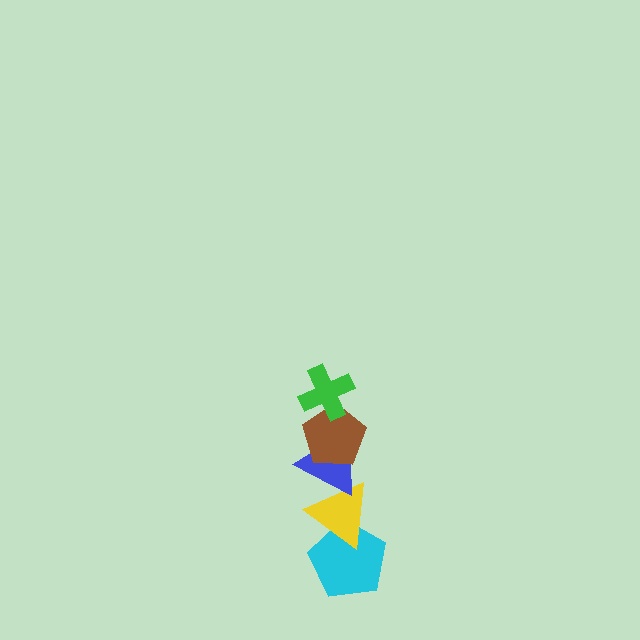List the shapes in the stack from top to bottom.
From top to bottom: the green cross, the brown pentagon, the blue triangle, the yellow triangle, the cyan pentagon.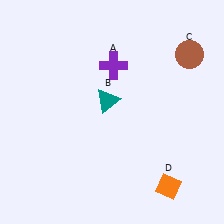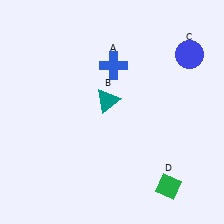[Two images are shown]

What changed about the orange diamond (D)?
In Image 1, D is orange. In Image 2, it changed to green.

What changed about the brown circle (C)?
In Image 1, C is brown. In Image 2, it changed to blue.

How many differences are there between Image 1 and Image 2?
There are 3 differences between the two images.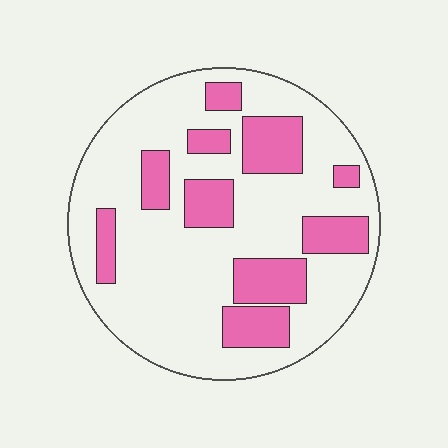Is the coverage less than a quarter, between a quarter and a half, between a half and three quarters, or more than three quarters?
Between a quarter and a half.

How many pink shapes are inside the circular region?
10.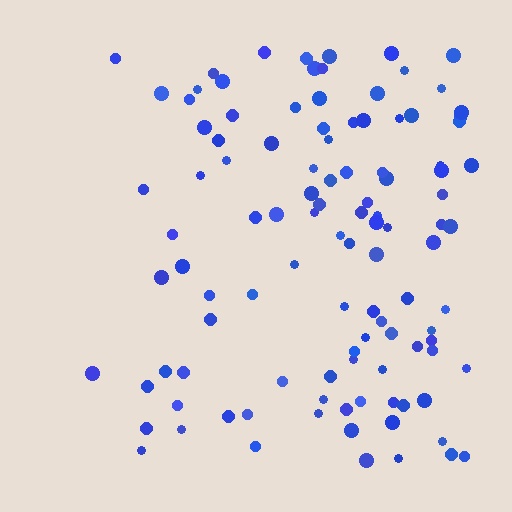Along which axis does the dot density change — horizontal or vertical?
Horizontal.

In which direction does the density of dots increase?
From left to right, with the right side densest.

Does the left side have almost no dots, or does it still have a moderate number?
Still a moderate number, just noticeably fewer than the right.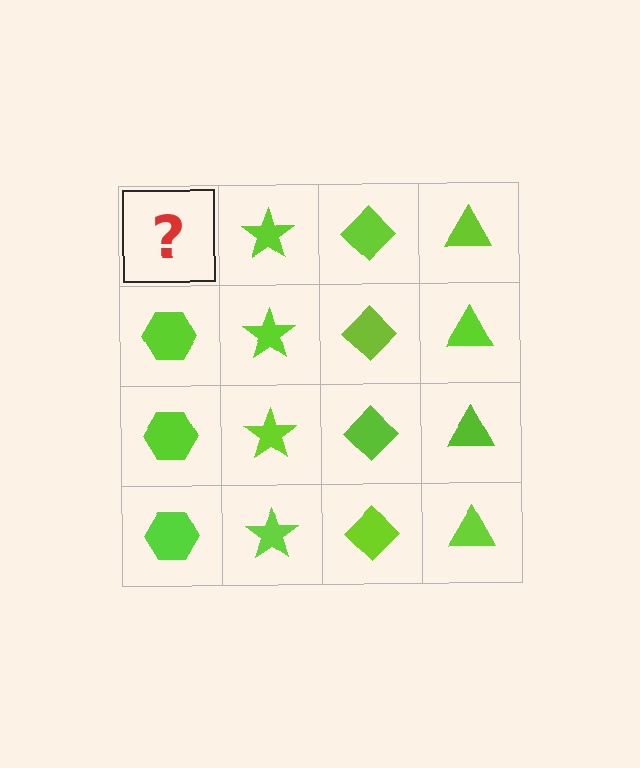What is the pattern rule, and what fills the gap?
The rule is that each column has a consistent shape. The gap should be filled with a lime hexagon.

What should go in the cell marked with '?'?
The missing cell should contain a lime hexagon.